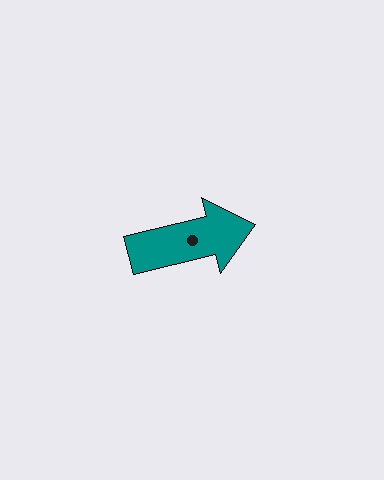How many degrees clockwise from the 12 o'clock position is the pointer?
Approximately 76 degrees.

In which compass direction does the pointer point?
East.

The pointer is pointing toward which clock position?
Roughly 3 o'clock.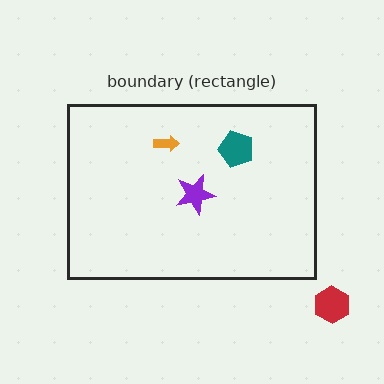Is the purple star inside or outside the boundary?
Inside.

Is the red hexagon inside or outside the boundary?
Outside.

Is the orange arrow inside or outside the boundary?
Inside.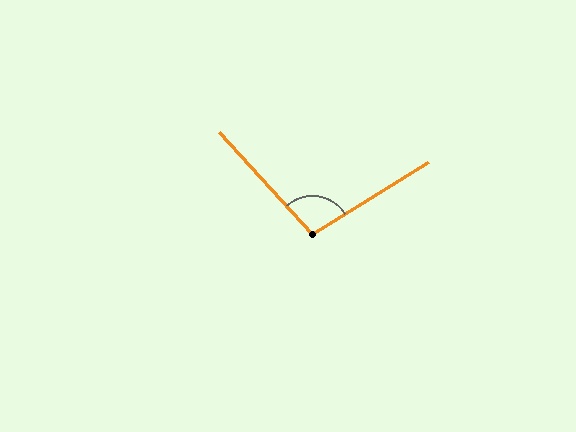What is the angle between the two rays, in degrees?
Approximately 100 degrees.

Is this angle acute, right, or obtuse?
It is obtuse.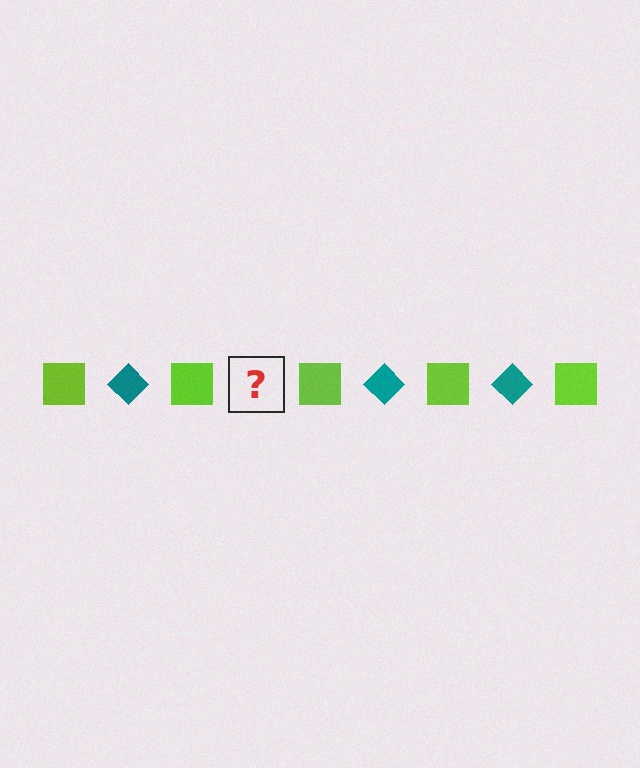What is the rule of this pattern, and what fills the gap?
The rule is that the pattern alternates between lime square and teal diamond. The gap should be filled with a teal diamond.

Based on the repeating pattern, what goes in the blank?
The blank should be a teal diamond.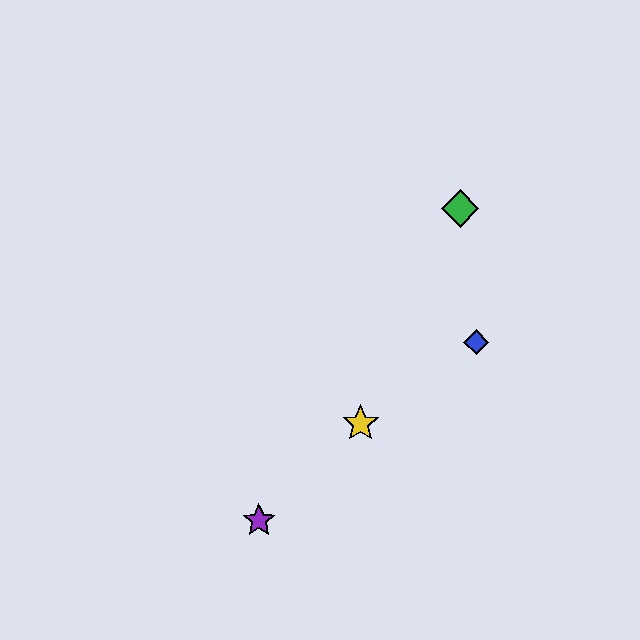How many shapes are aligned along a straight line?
3 shapes (the red star, the green diamond, the purple star) are aligned along a straight line.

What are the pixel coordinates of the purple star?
The purple star is at (259, 521).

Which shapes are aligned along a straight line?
The red star, the green diamond, the purple star are aligned along a straight line.